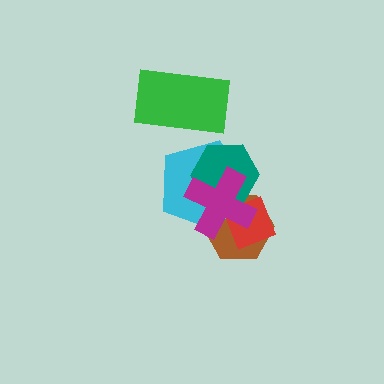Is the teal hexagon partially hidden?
Yes, it is partially covered by another shape.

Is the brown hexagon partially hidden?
Yes, it is partially covered by another shape.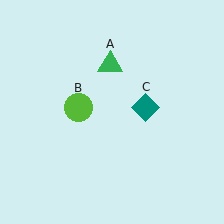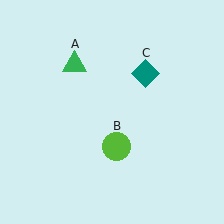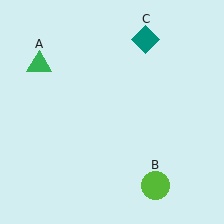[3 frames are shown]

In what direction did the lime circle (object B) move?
The lime circle (object B) moved down and to the right.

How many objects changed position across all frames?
3 objects changed position: green triangle (object A), lime circle (object B), teal diamond (object C).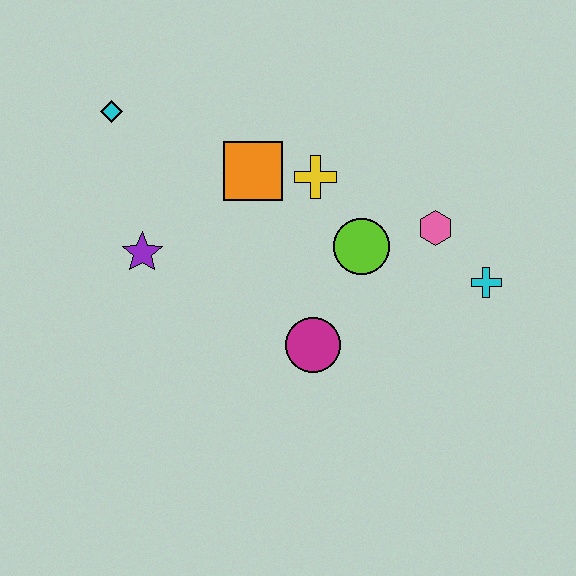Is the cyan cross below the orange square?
Yes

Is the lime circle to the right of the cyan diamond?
Yes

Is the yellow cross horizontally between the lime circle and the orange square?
Yes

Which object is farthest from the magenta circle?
The cyan diamond is farthest from the magenta circle.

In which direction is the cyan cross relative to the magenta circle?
The cyan cross is to the right of the magenta circle.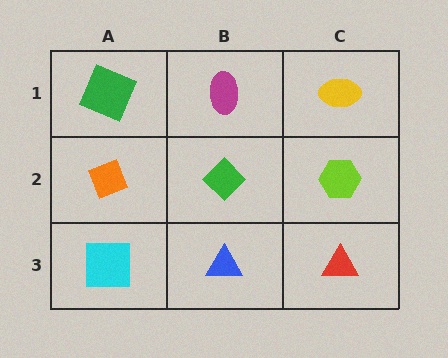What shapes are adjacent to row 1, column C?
A lime hexagon (row 2, column C), a magenta ellipse (row 1, column B).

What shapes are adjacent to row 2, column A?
A green square (row 1, column A), a cyan square (row 3, column A), a green diamond (row 2, column B).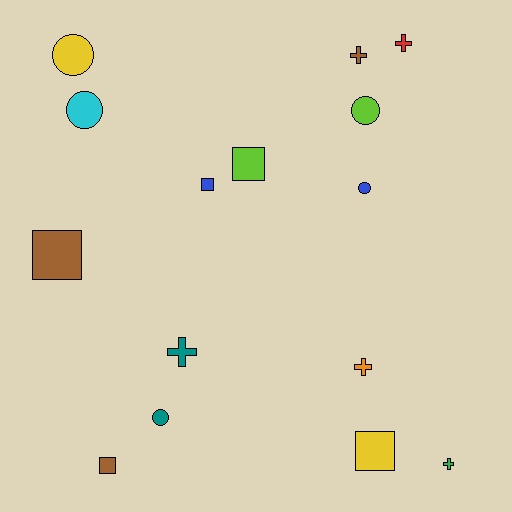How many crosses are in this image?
There are 5 crosses.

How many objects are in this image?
There are 15 objects.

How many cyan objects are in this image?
There is 1 cyan object.